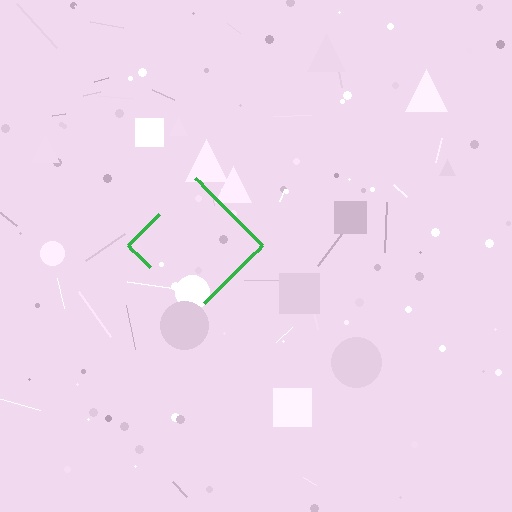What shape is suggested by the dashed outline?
The dashed outline suggests a diamond.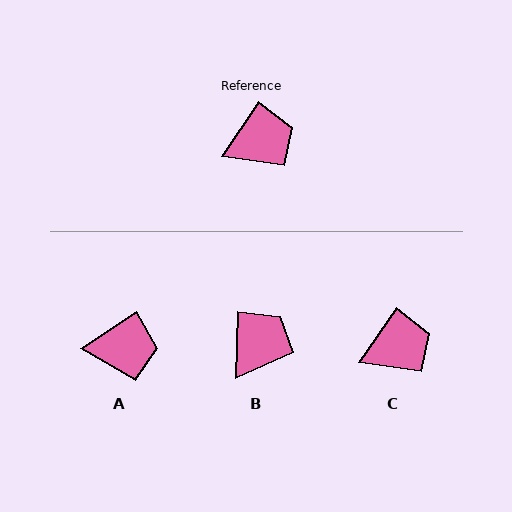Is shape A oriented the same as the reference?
No, it is off by about 22 degrees.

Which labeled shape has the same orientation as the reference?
C.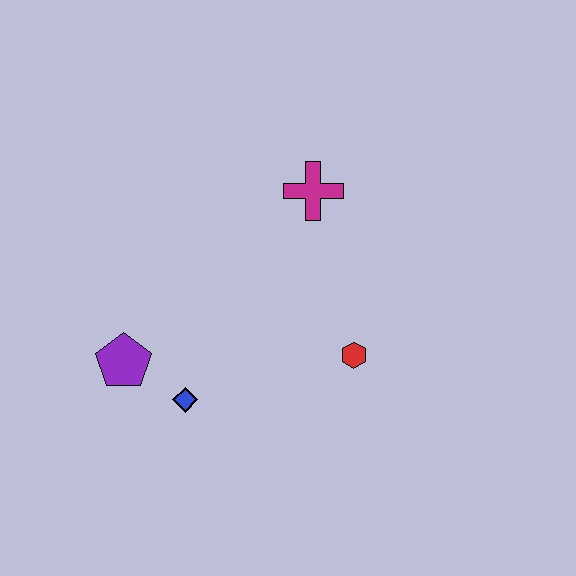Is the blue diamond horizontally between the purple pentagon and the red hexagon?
Yes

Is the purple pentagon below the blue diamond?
No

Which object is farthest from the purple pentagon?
The magenta cross is farthest from the purple pentagon.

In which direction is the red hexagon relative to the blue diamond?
The red hexagon is to the right of the blue diamond.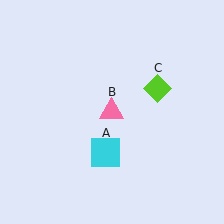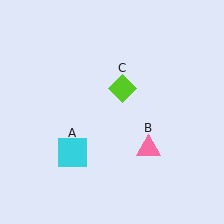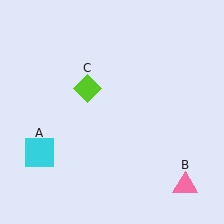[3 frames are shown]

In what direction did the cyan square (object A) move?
The cyan square (object A) moved left.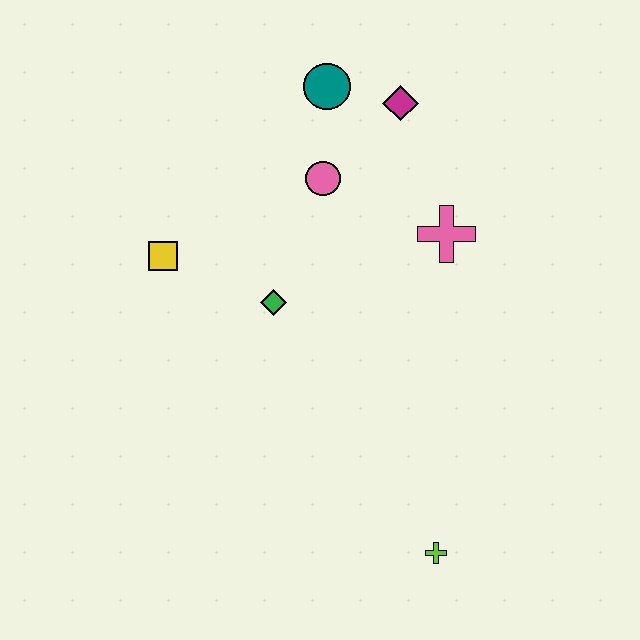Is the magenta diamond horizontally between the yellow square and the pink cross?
Yes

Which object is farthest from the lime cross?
The teal circle is farthest from the lime cross.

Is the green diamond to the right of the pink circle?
No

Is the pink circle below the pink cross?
No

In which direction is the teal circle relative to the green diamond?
The teal circle is above the green diamond.